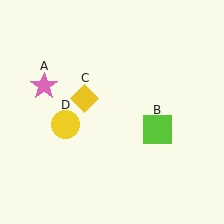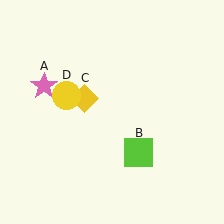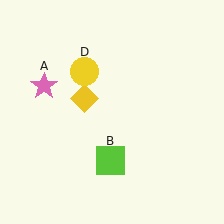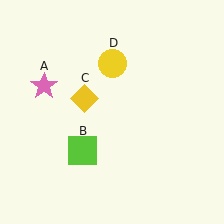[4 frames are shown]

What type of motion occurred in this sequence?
The lime square (object B), yellow circle (object D) rotated clockwise around the center of the scene.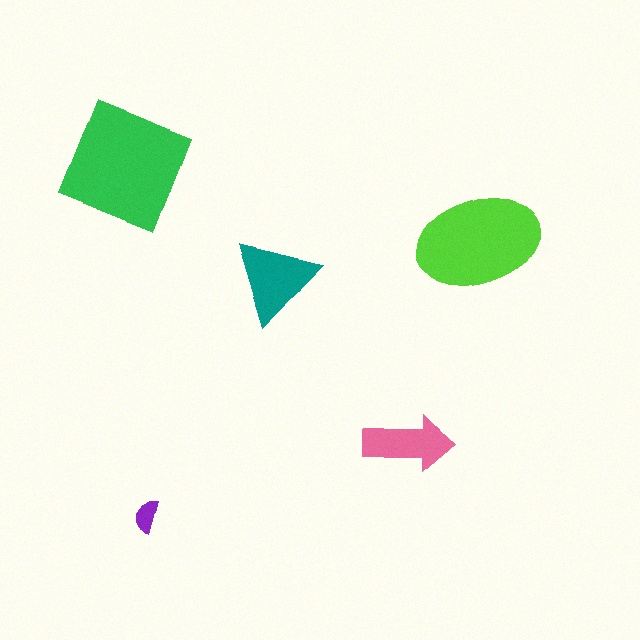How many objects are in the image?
There are 5 objects in the image.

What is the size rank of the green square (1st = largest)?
1st.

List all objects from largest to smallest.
The green square, the lime ellipse, the teal triangle, the pink arrow, the purple semicircle.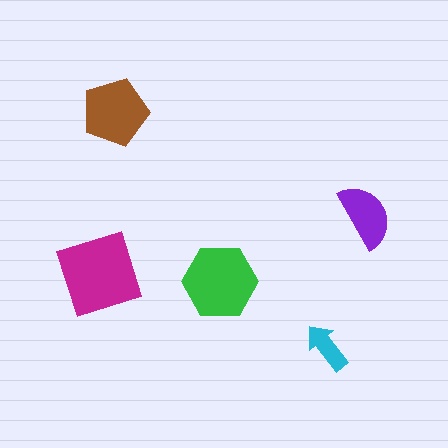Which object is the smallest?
The cyan arrow.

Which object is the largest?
The magenta square.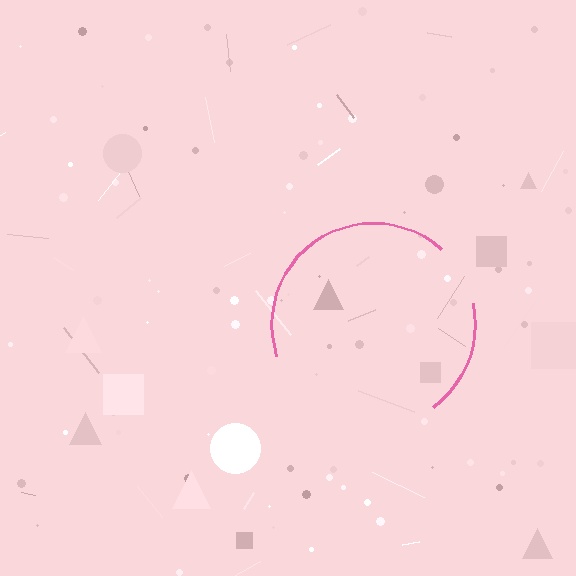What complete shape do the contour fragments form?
The contour fragments form a circle.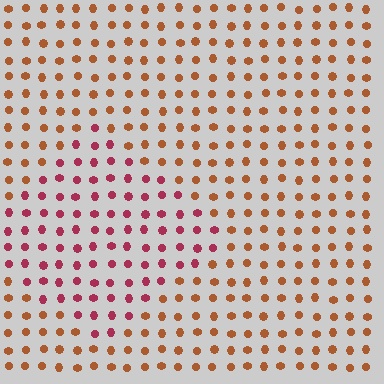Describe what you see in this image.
The image is filled with small brown elements in a uniform arrangement. A diamond-shaped region is visible where the elements are tinted to a slightly different hue, forming a subtle color boundary.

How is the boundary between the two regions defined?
The boundary is defined purely by a slight shift in hue (about 40 degrees). Spacing, size, and orientation are identical on both sides.